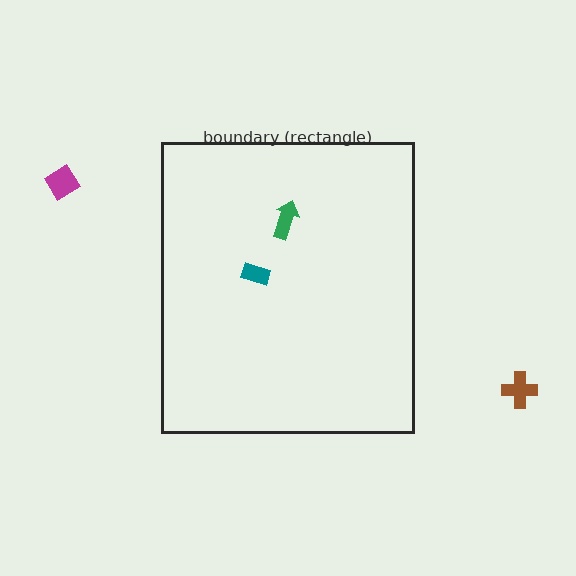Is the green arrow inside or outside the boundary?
Inside.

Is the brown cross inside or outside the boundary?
Outside.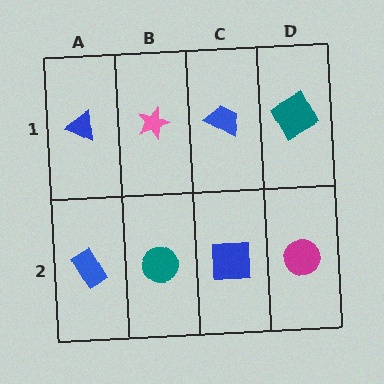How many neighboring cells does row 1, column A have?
2.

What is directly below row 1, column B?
A teal circle.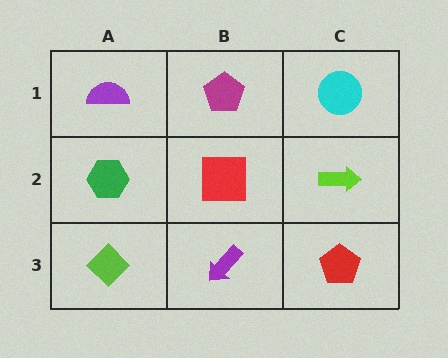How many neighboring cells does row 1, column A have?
2.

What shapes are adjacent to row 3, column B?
A red square (row 2, column B), a lime diamond (row 3, column A), a red pentagon (row 3, column C).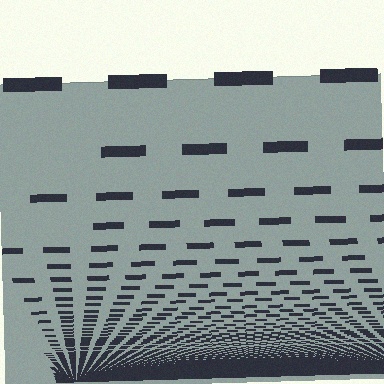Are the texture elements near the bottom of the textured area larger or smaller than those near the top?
Smaller. The gradient is inverted — elements near the bottom are smaller and denser.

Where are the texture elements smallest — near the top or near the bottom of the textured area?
Near the bottom.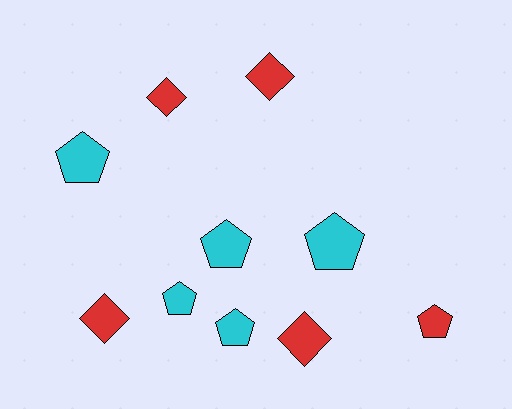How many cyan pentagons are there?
There are 5 cyan pentagons.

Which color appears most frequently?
Red, with 5 objects.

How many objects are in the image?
There are 10 objects.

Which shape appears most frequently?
Pentagon, with 6 objects.